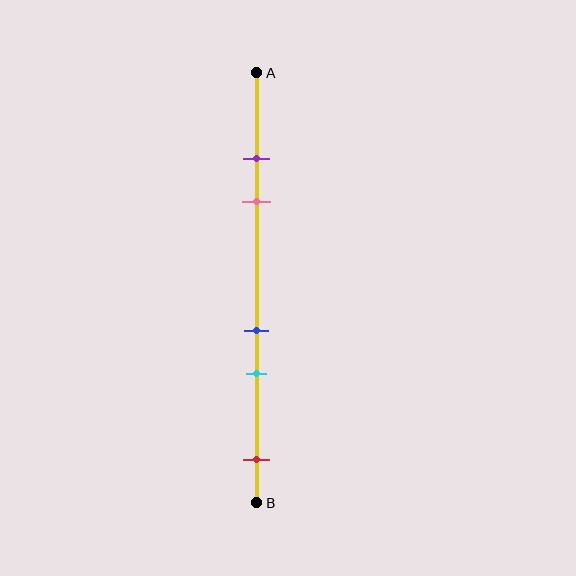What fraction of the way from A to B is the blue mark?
The blue mark is approximately 60% (0.6) of the way from A to B.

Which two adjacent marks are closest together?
The purple and pink marks are the closest adjacent pair.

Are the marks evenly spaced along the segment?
No, the marks are not evenly spaced.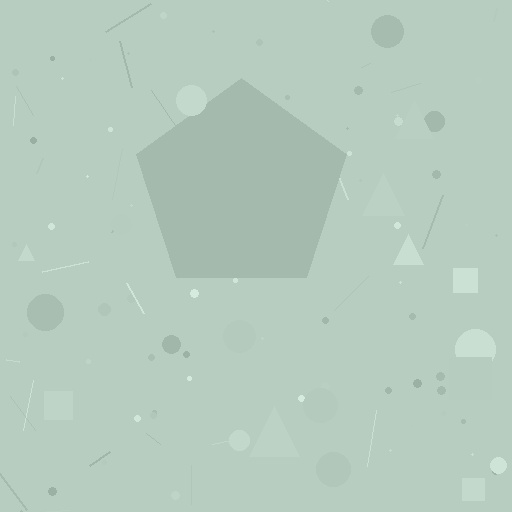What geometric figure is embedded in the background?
A pentagon is embedded in the background.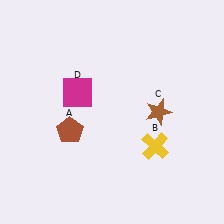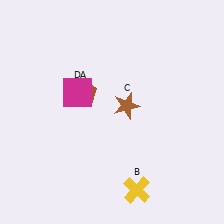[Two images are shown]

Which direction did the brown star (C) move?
The brown star (C) moved left.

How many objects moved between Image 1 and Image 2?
3 objects moved between the two images.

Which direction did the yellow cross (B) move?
The yellow cross (B) moved down.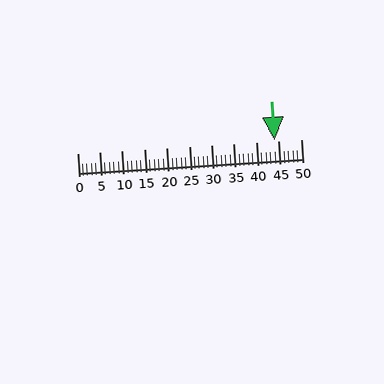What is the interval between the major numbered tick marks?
The major tick marks are spaced 5 units apart.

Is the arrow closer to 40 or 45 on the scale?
The arrow is closer to 45.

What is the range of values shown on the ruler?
The ruler shows values from 0 to 50.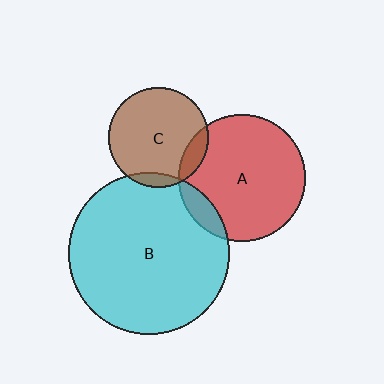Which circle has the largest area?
Circle B (cyan).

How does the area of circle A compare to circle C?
Approximately 1.6 times.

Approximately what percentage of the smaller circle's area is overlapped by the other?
Approximately 10%.